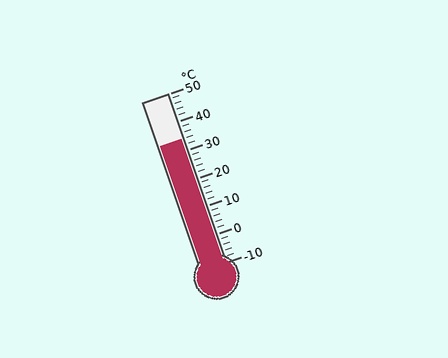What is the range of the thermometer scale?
The thermometer scale ranges from -10°C to 50°C.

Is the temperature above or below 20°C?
The temperature is above 20°C.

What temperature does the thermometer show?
The thermometer shows approximately 34°C.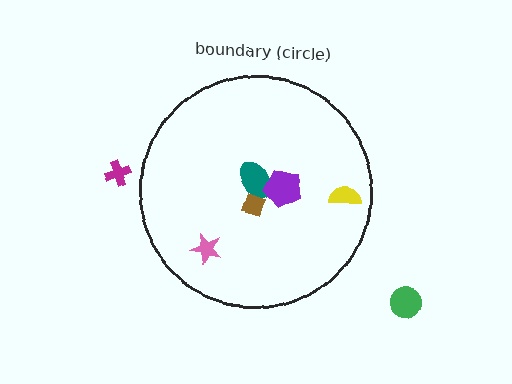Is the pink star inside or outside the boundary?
Inside.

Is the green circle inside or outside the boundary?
Outside.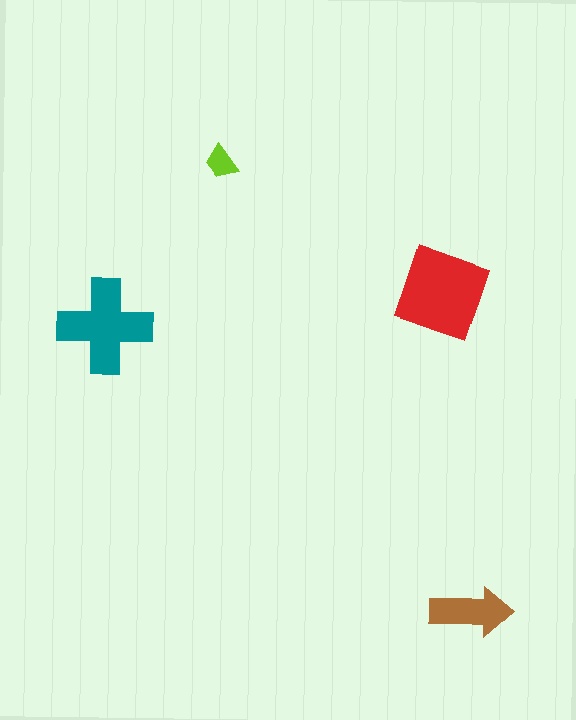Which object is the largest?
The red diamond.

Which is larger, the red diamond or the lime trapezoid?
The red diamond.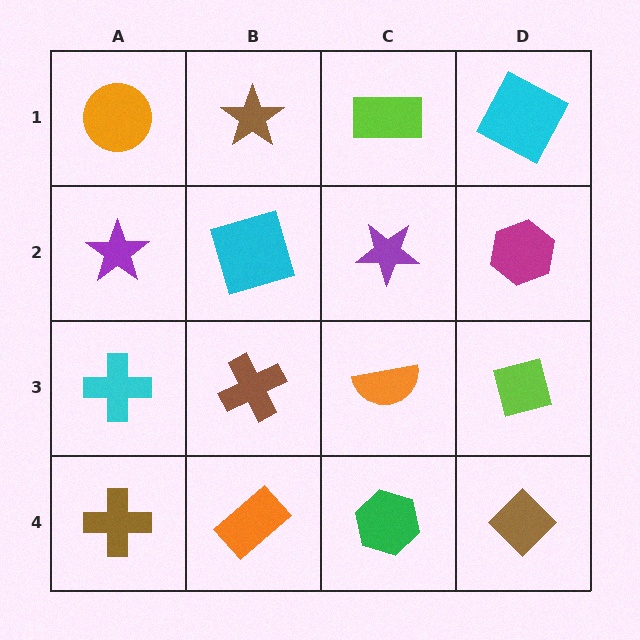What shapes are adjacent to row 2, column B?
A brown star (row 1, column B), a brown cross (row 3, column B), a purple star (row 2, column A), a purple star (row 2, column C).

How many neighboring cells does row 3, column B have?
4.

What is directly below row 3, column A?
A brown cross.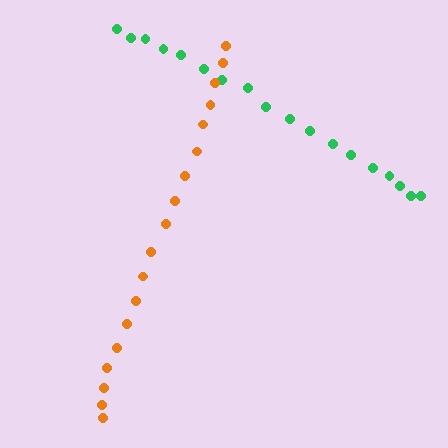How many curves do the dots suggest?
There are 2 distinct paths.